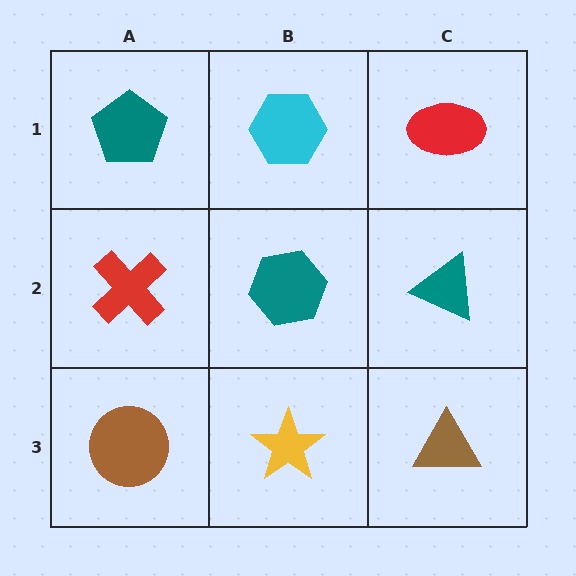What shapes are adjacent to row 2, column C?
A red ellipse (row 1, column C), a brown triangle (row 3, column C), a teal hexagon (row 2, column B).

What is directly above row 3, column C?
A teal triangle.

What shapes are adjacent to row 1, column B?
A teal hexagon (row 2, column B), a teal pentagon (row 1, column A), a red ellipse (row 1, column C).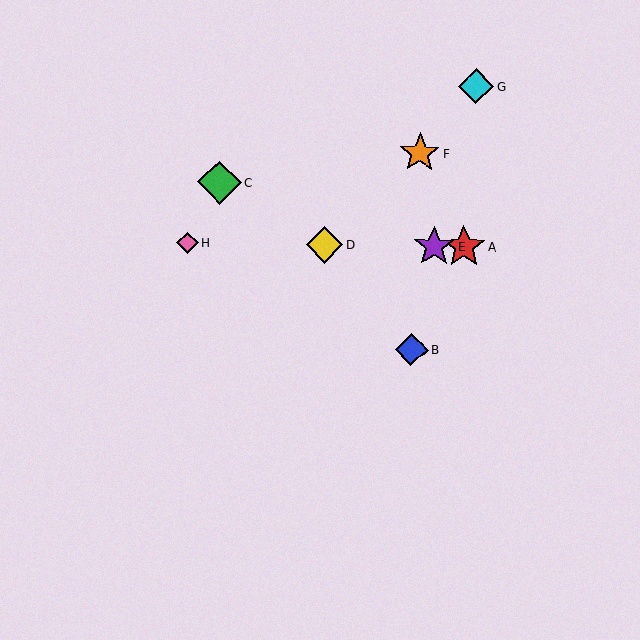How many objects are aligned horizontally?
4 objects (A, D, E, H) are aligned horizontally.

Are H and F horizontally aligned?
No, H is at y≈243 and F is at y≈153.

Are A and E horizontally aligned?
Yes, both are at y≈247.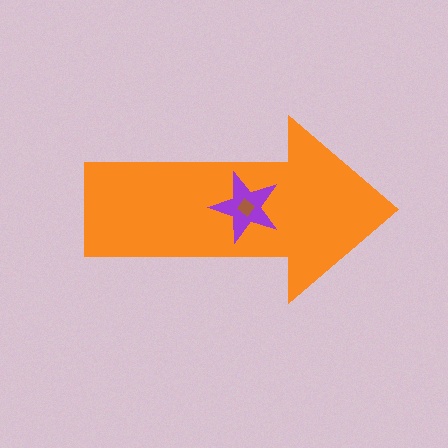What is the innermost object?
The brown diamond.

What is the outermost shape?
The orange arrow.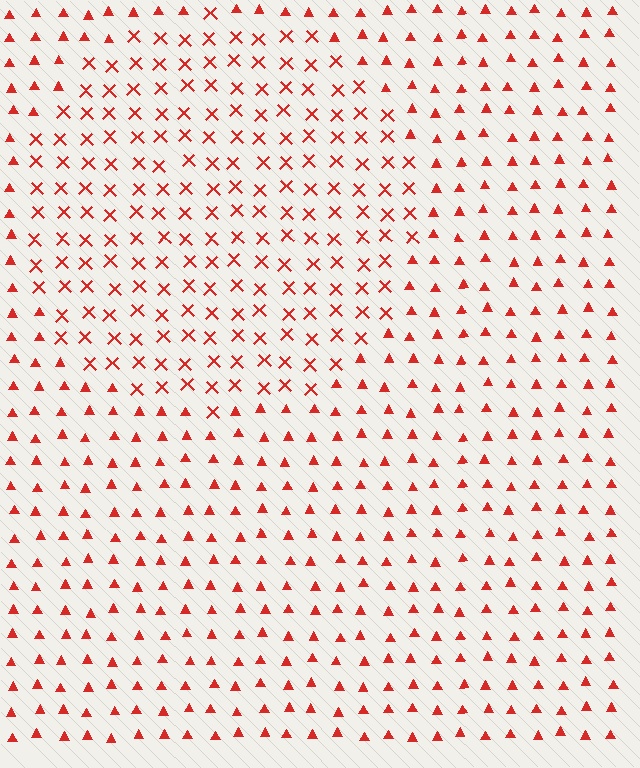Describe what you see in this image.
The image is filled with small red elements arranged in a uniform grid. A circle-shaped region contains X marks, while the surrounding area contains triangles. The boundary is defined purely by the change in element shape.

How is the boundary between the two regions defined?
The boundary is defined by a change in element shape: X marks inside vs. triangles outside. All elements share the same color and spacing.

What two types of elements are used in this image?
The image uses X marks inside the circle region and triangles outside it.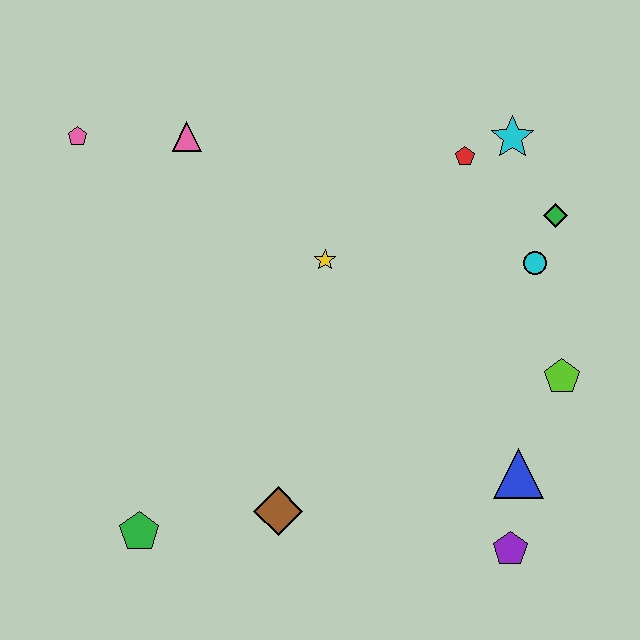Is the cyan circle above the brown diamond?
Yes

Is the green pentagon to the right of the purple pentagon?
No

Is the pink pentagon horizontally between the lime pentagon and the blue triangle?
No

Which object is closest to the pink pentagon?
The pink triangle is closest to the pink pentagon.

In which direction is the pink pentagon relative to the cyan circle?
The pink pentagon is to the left of the cyan circle.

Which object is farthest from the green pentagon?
The cyan star is farthest from the green pentagon.